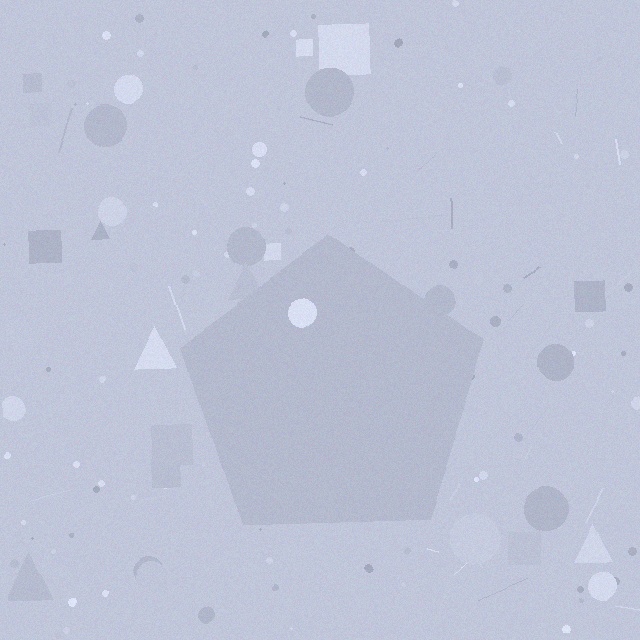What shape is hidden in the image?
A pentagon is hidden in the image.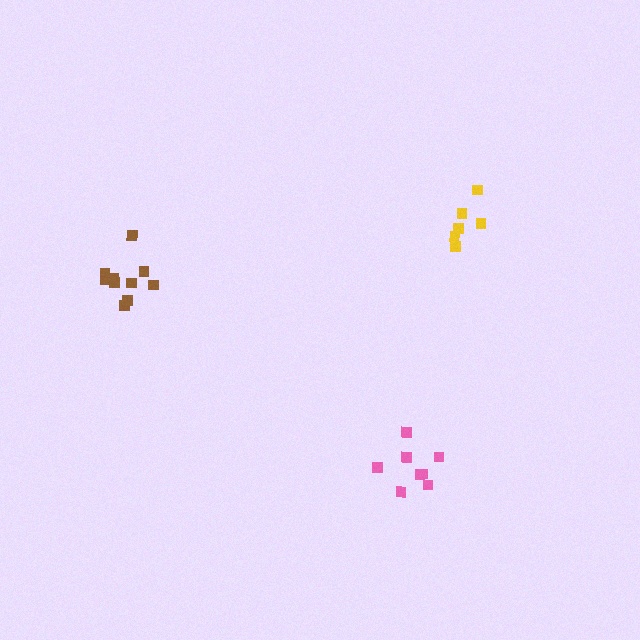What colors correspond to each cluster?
The clusters are colored: brown, yellow, pink.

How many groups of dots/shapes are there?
There are 3 groups.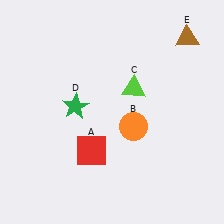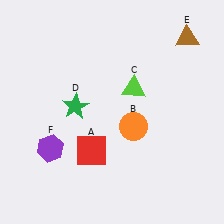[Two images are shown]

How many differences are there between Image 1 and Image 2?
There is 1 difference between the two images.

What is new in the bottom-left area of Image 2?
A purple hexagon (F) was added in the bottom-left area of Image 2.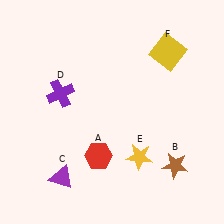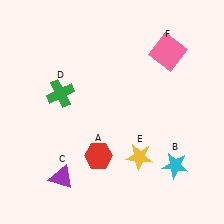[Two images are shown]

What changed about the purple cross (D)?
In Image 1, D is purple. In Image 2, it changed to green.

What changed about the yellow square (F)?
In Image 1, F is yellow. In Image 2, it changed to pink.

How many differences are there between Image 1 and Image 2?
There are 3 differences between the two images.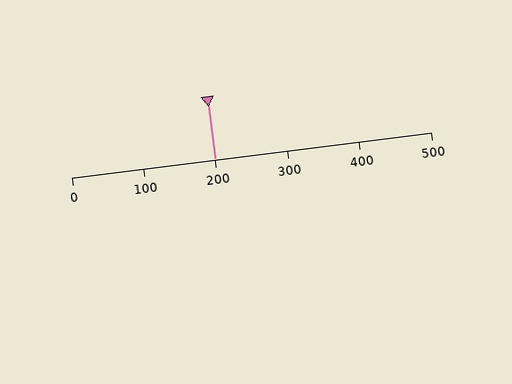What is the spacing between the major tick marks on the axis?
The major ticks are spaced 100 apart.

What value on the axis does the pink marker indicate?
The marker indicates approximately 200.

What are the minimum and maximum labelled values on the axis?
The axis runs from 0 to 500.